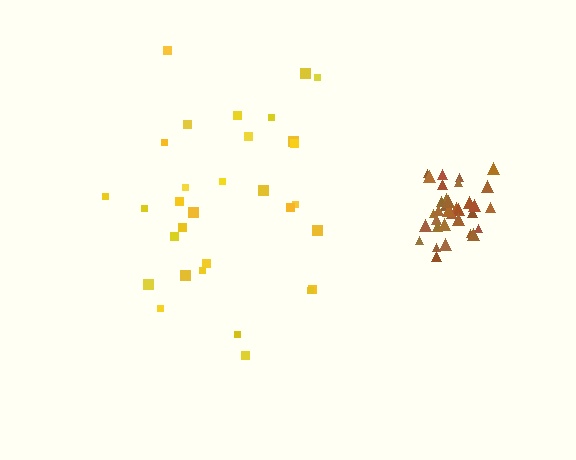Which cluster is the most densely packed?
Brown.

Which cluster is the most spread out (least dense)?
Yellow.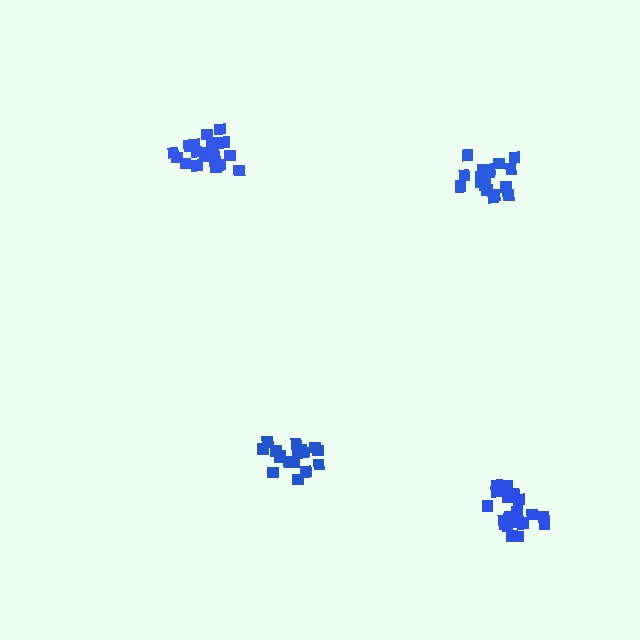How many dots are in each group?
Group 1: 19 dots, Group 2: 16 dots, Group 3: 21 dots, Group 4: 21 dots (77 total).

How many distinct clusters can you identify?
There are 4 distinct clusters.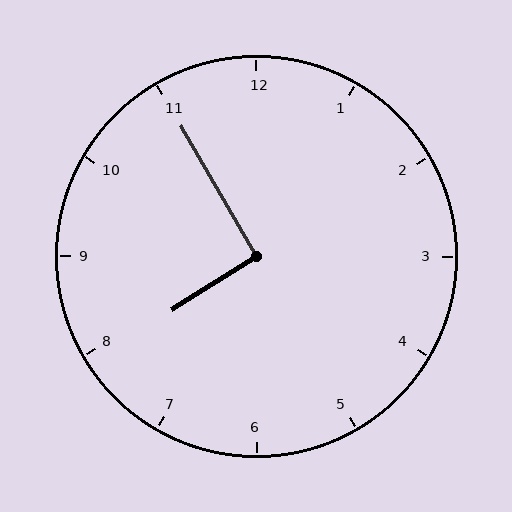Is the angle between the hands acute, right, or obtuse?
It is right.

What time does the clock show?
7:55.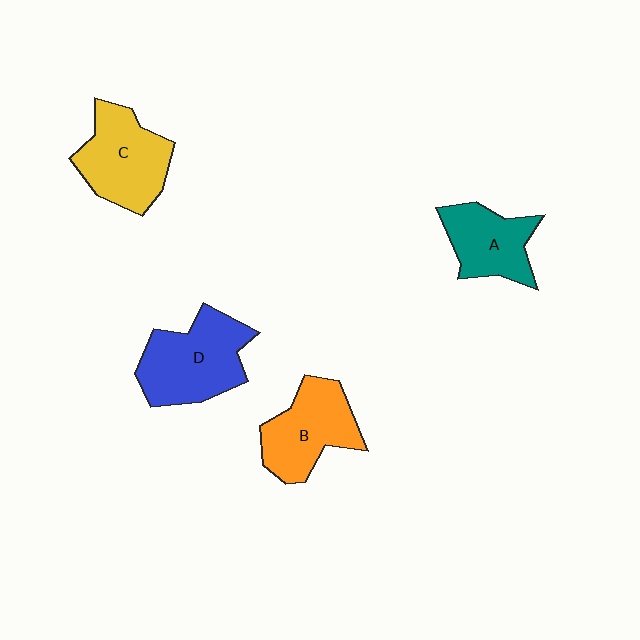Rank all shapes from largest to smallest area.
From largest to smallest: D (blue), C (yellow), B (orange), A (teal).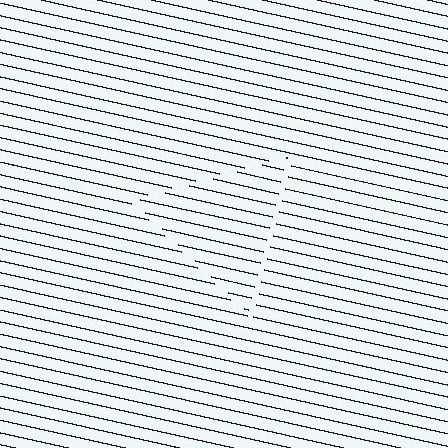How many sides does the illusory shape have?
3 sides — the line-ends trace a triangle.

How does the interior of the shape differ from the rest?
The interior of the shape contains the same grating, shifted by half a period — the contour is defined by the phase discontinuity where line-ends from the inner and outer gratings abut.